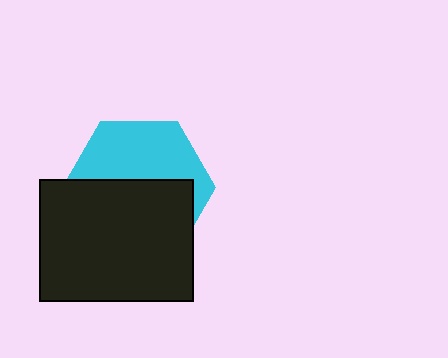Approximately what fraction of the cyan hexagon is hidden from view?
Roughly 54% of the cyan hexagon is hidden behind the black rectangle.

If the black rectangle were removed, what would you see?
You would see the complete cyan hexagon.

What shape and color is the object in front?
The object in front is a black rectangle.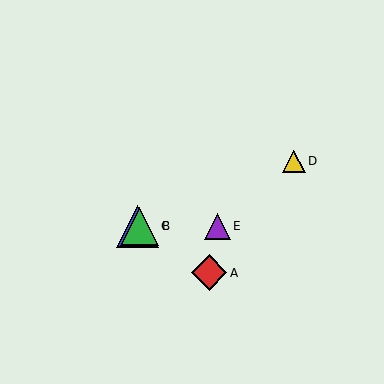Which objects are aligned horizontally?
Objects B, C, E are aligned horizontally.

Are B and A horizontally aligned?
No, B is at y≈226 and A is at y≈273.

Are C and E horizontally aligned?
Yes, both are at y≈226.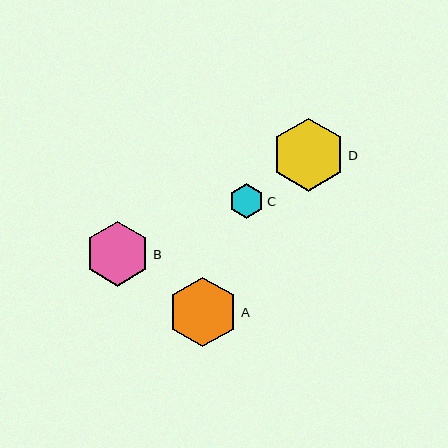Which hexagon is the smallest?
Hexagon C is the smallest with a size of approximately 35 pixels.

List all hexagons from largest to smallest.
From largest to smallest: D, A, B, C.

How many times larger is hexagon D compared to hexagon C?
Hexagon D is approximately 2.1 times the size of hexagon C.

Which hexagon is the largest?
Hexagon D is the largest with a size of approximately 73 pixels.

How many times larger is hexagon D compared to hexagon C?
Hexagon D is approximately 2.1 times the size of hexagon C.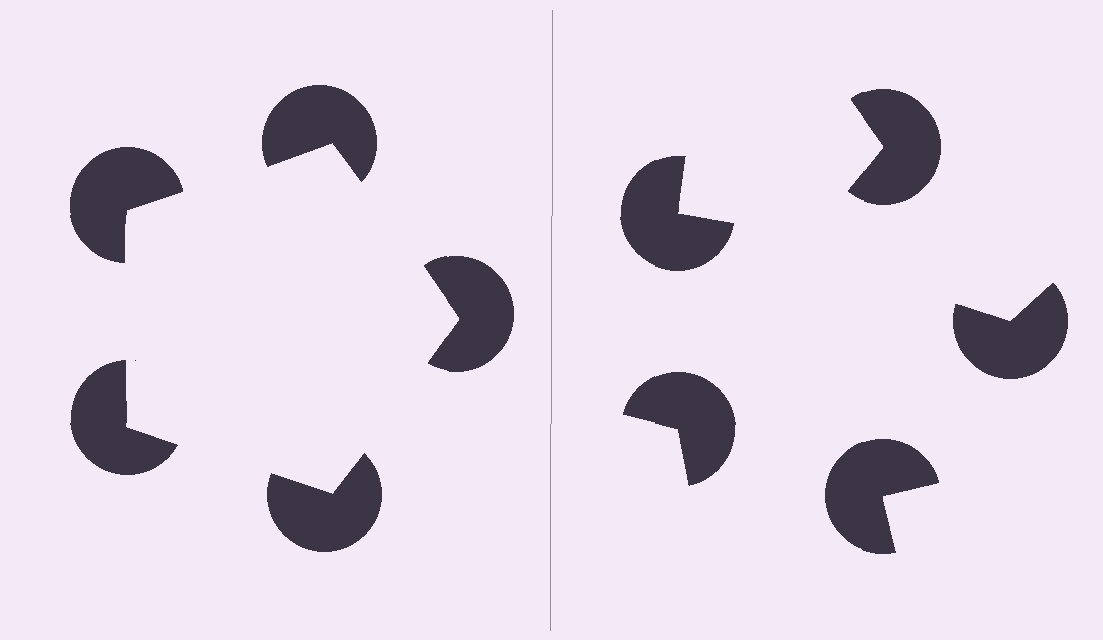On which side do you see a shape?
An illusory pentagon appears on the left side. On the right side the wedge cuts are rotated, so no coherent shape forms.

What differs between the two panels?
The pac-man discs are positioned identically on both sides; only the wedge orientations differ. On the left they align to a pentagon; on the right they are misaligned.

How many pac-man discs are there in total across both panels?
10 — 5 on each side.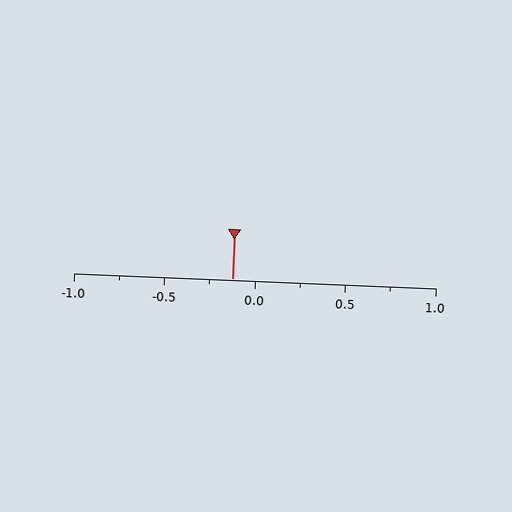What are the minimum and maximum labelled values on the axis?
The axis runs from -1.0 to 1.0.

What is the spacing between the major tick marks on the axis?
The major ticks are spaced 0.5 apart.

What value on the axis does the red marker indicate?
The marker indicates approximately -0.12.